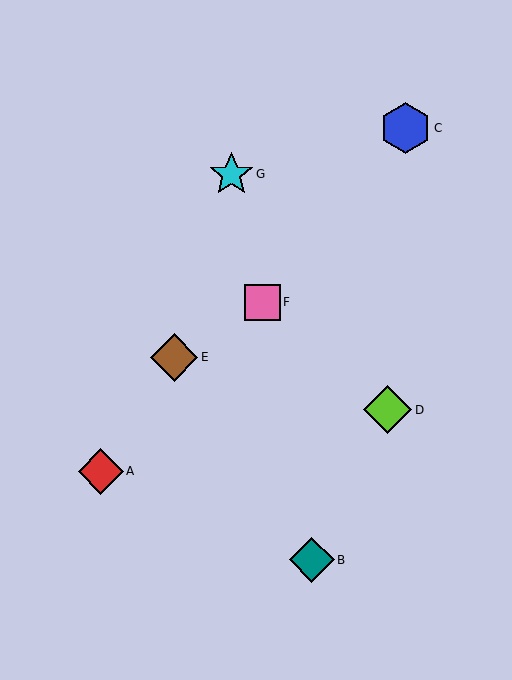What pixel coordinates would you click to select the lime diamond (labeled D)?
Click at (388, 410) to select the lime diamond D.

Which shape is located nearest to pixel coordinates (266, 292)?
The pink square (labeled F) at (263, 302) is nearest to that location.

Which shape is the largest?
The blue hexagon (labeled C) is the largest.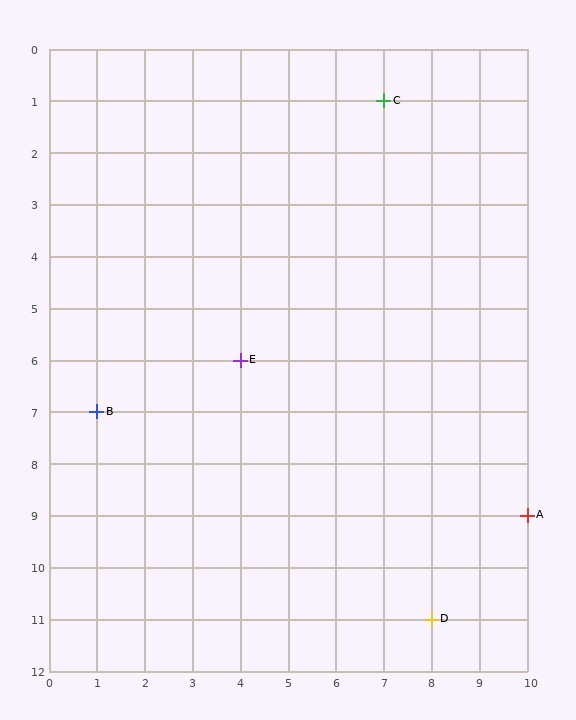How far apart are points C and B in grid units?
Points C and B are 6 columns and 6 rows apart (about 8.5 grid units diagonally).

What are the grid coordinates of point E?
Point E is at grid coordinates (4, 6).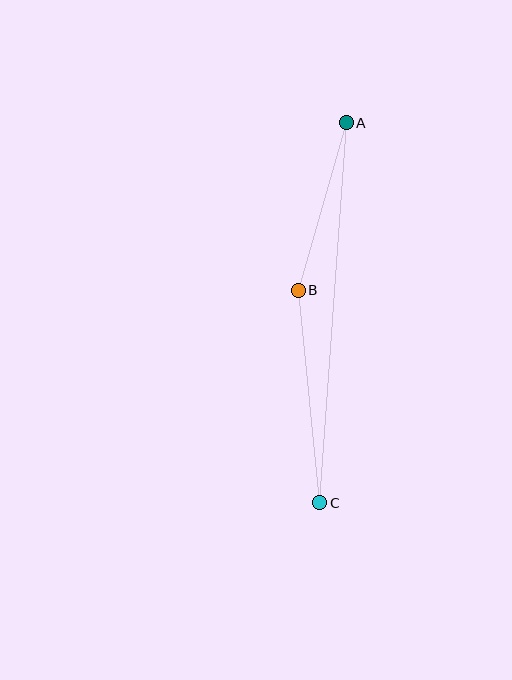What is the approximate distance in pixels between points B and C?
The distance between B and C is approximately 214 pixels.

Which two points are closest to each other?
Points A and B are closest to each other.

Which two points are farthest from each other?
Points A and C are farthest from each other.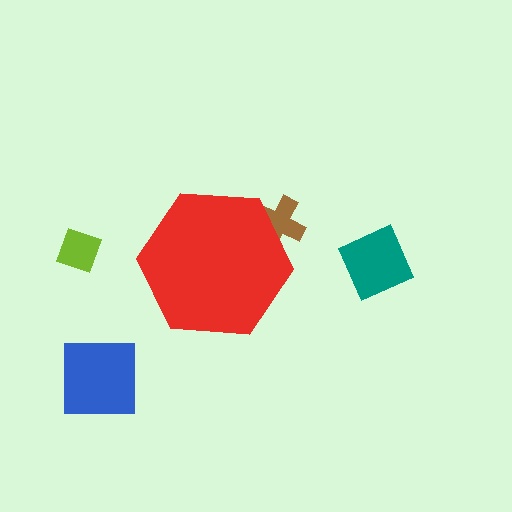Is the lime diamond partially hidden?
No, the lime diamond is fully visible.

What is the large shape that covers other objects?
A red hexagon.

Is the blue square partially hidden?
No, the blue square is fully visible.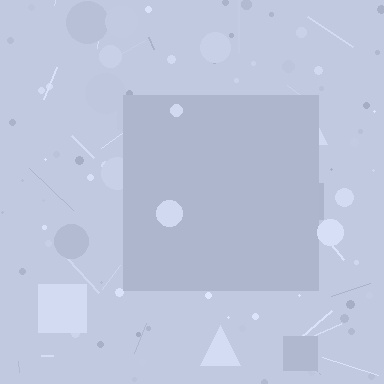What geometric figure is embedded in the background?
A square is embedded in the background.